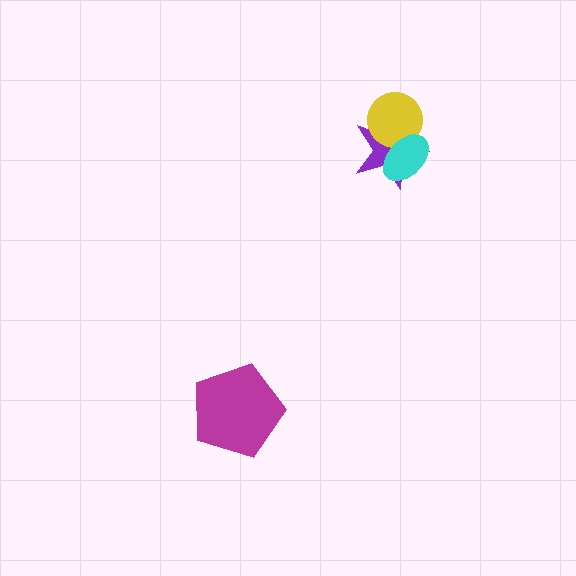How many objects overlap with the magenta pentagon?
0 objects overlap with the magenta pentagon.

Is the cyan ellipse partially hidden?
No, no other shape covers it.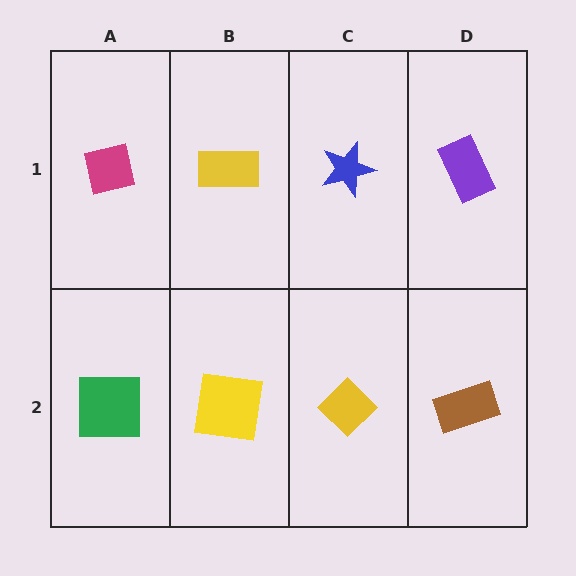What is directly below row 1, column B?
A yellow square.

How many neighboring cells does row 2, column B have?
3.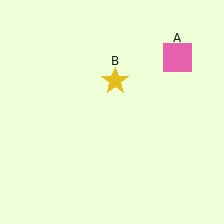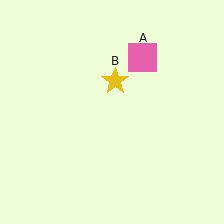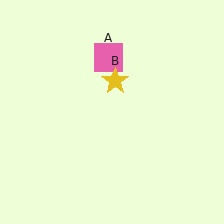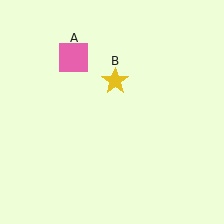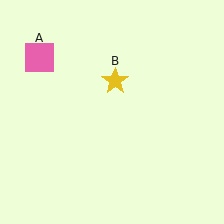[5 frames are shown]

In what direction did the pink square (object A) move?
The pink square (object A) moved left.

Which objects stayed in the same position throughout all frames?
Yellow star (object B) remained stationary.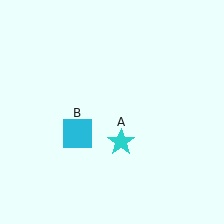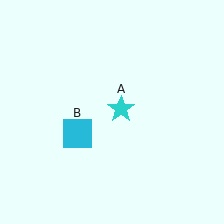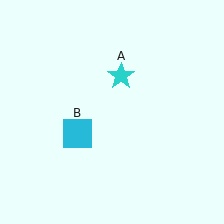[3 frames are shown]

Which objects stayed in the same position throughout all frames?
Cyan square (object B) remained stationary.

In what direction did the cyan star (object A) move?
The cyan star (object A) moved up.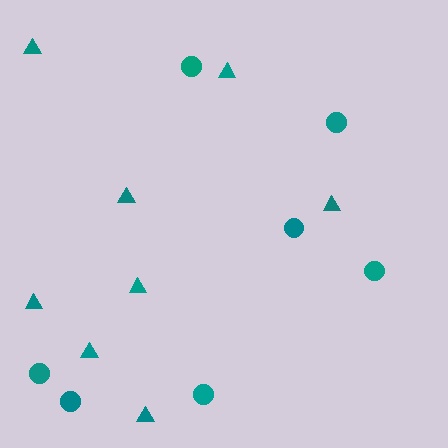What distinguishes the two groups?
There are 2 groups: one group of triangles (8) and one group of circles (7).